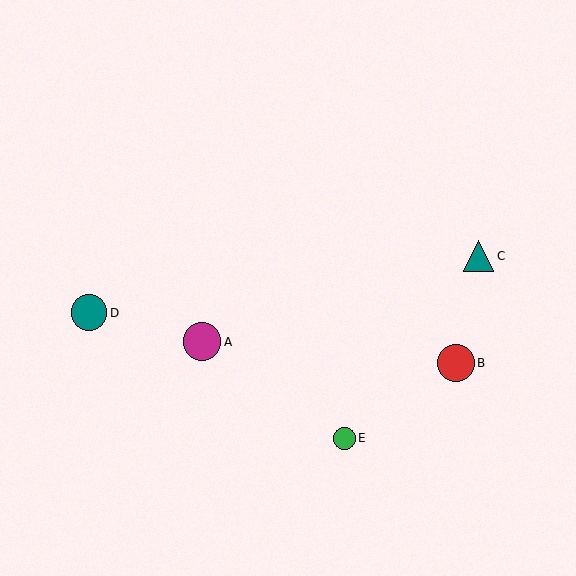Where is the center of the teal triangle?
The center of the teal triangle is at (479, 256).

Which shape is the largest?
The magenta circle (labeled A) is the largest.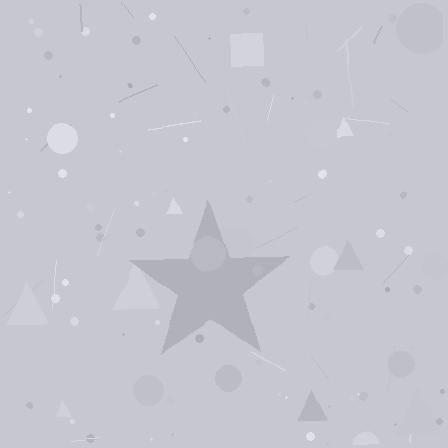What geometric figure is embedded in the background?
A star is embedded in the background.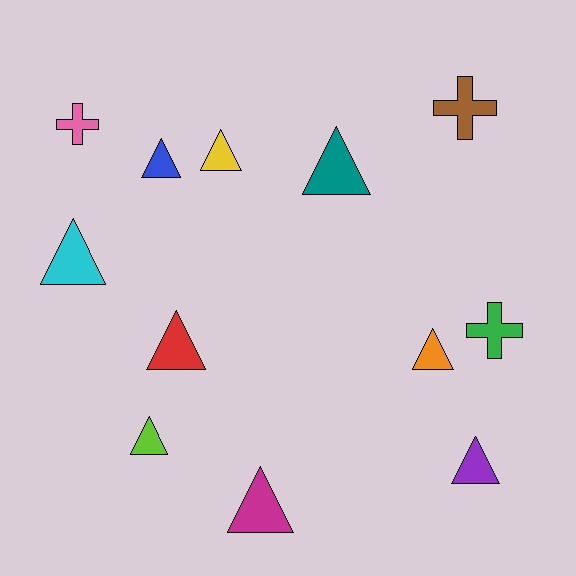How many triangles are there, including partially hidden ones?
There are 9 triangles.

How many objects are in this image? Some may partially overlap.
There are 12 objects.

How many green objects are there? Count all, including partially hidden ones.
There is 1 green object.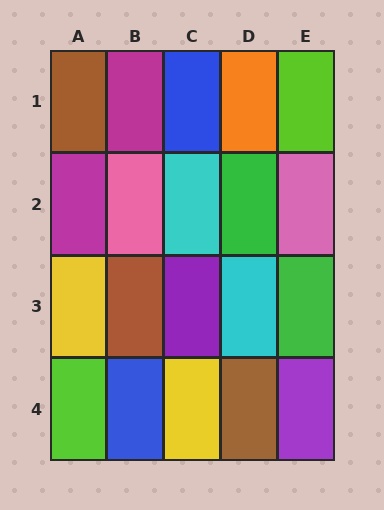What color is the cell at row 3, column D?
Cyan.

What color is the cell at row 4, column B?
Blue.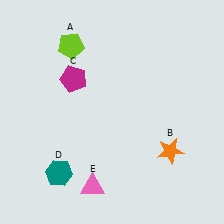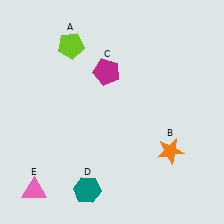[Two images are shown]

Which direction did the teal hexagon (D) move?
The teal hexagon (D) moved right.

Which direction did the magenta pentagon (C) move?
The magenta pentagon (C) moved right.